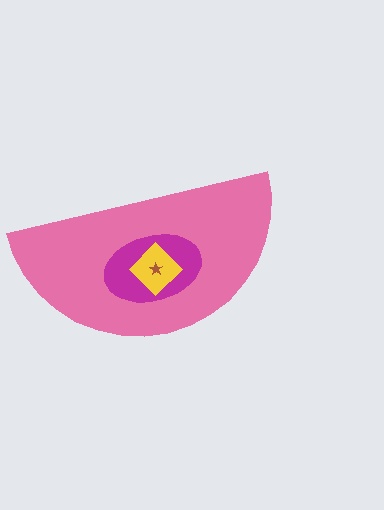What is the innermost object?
The brown star.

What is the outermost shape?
The pink semicircle.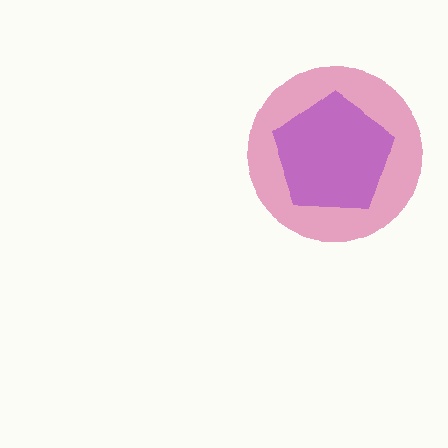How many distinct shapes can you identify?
There are 2 distinct shapes: a magenta circle, a purple pentagon.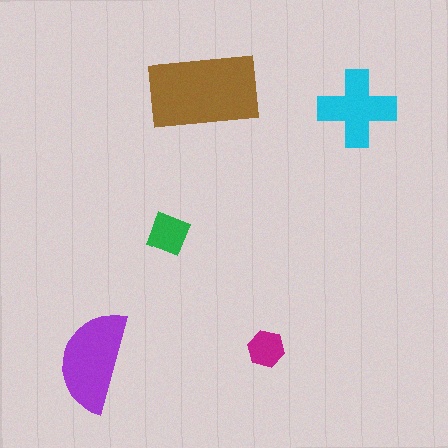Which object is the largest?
The brown rectangle.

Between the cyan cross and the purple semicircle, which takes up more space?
The purple semicircle.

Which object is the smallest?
The magenta hexagon.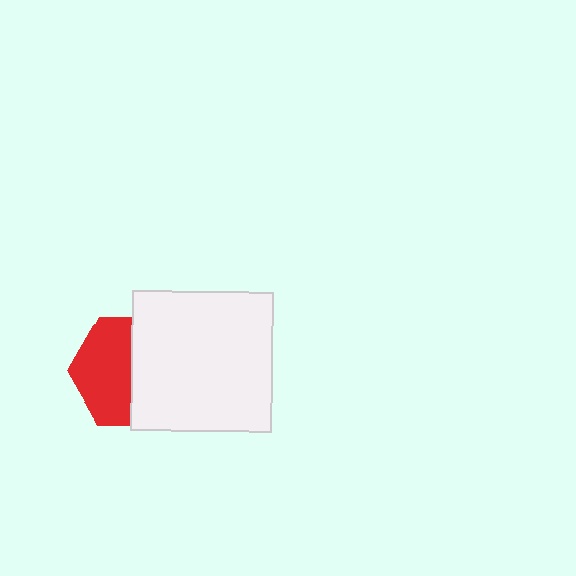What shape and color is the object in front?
The object in front is a white square.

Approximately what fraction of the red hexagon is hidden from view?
Roughly 49% of the red hexagon is hidden behind the white square.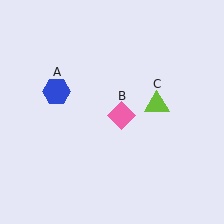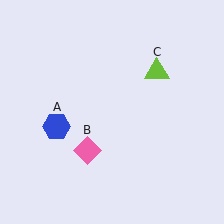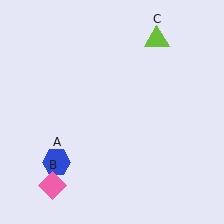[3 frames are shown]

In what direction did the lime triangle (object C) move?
The lime triangle (object C) moved up.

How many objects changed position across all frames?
3 objects changed position: blue hexagon (object A), pink diamond (object B), lime triangle (object C).